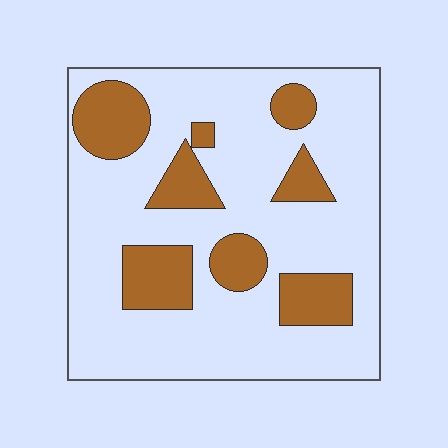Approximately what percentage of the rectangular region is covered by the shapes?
Approximately 25%.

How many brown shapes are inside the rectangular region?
8.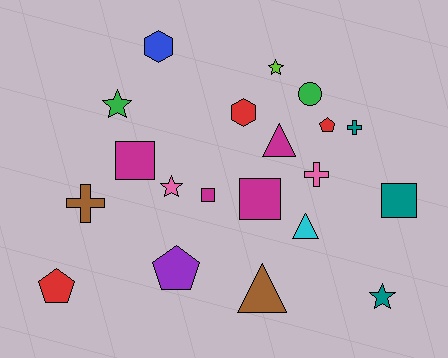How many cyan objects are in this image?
There is 1 cyan object.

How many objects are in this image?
There are 20 objects.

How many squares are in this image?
There are 4 squares.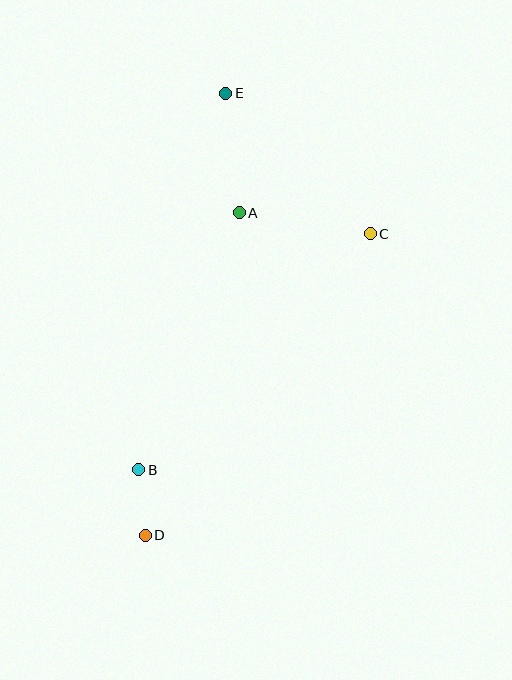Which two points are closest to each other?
Points B and D are closest to each other.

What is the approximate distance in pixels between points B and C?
The distance between B and C is approximately 331 pixels.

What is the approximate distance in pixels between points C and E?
The distance between C and E is approximately 201 pixels.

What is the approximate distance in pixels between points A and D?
The distance between A and D is approximately 336 pixels.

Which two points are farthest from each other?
Points D and E are farthest from each other.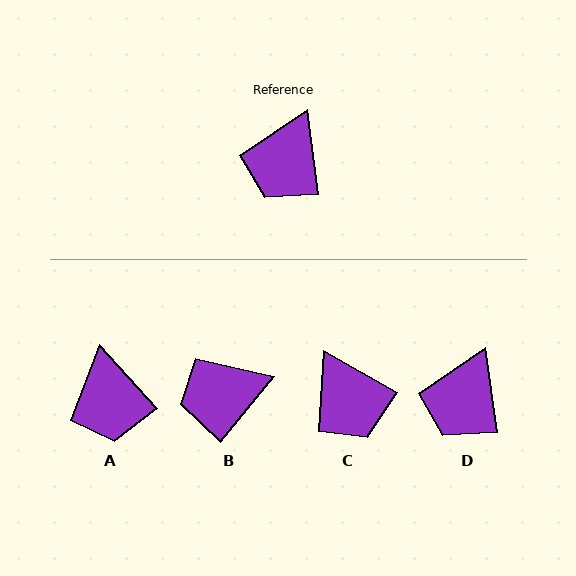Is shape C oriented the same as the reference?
No, it is off by about 53 degrees.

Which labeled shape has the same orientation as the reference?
D.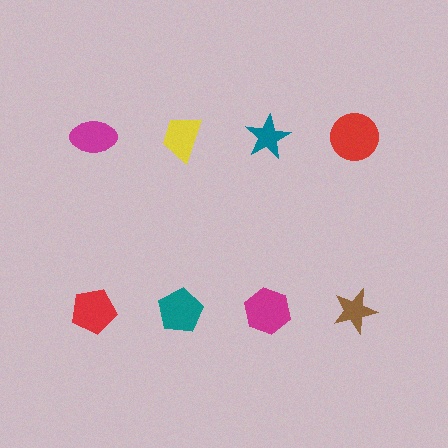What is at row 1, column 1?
A magenta ellipse.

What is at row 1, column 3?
A teal star.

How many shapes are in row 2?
4 shapes.